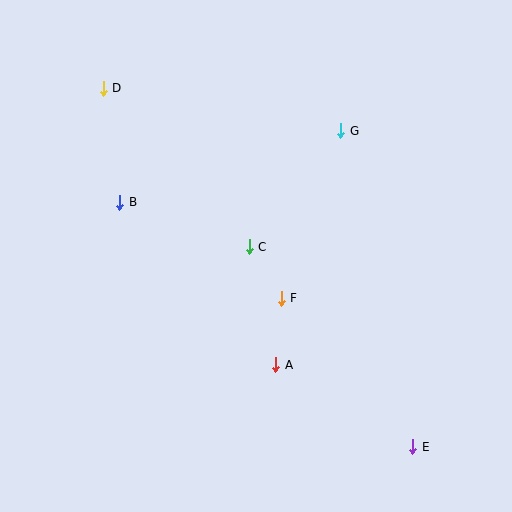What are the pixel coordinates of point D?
Point D is at (103, 88).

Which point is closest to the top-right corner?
Point G is closest to the top-right corner.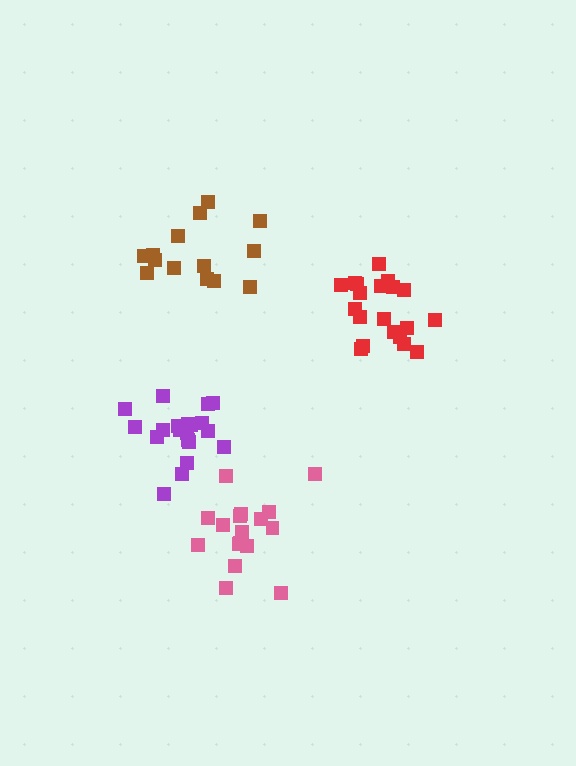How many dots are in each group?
Group 1: 14 dots, Group 2: 20 dots, Group 3: 20 dots, Group 4: 17 dots (71 total).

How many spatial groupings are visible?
There are 4 spatial groupings.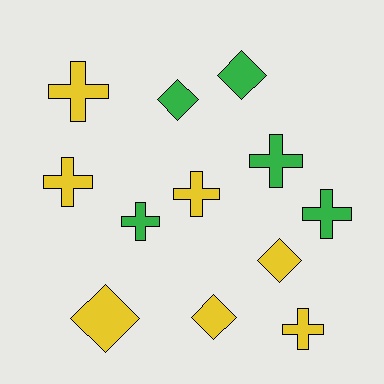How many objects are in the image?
There are 12 objects.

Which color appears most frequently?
Yellow, with 7 objects.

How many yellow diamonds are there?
There are 3 yellow diamonds.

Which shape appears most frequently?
Cross, with 7 objects.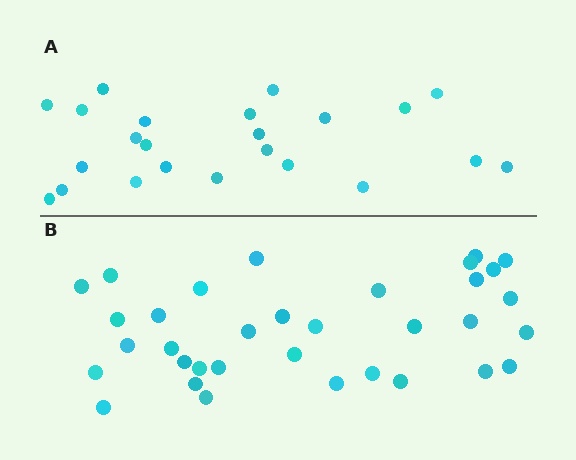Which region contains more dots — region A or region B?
Region B (the bottom region) has more dots.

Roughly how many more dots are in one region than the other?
Region B has roughly 12 or so more dots than region A.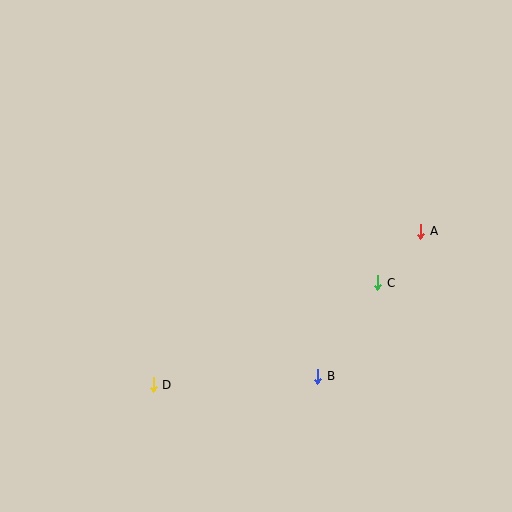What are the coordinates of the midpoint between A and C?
The midpoint between A and C is at (399, 257).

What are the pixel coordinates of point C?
Point C is at (378, 283).